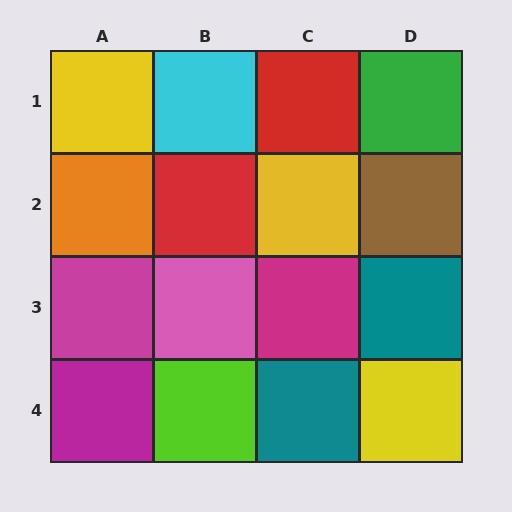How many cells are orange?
1 cell is orange.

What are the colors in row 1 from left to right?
Yellow, cyan, red, green.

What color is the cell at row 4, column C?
Teal.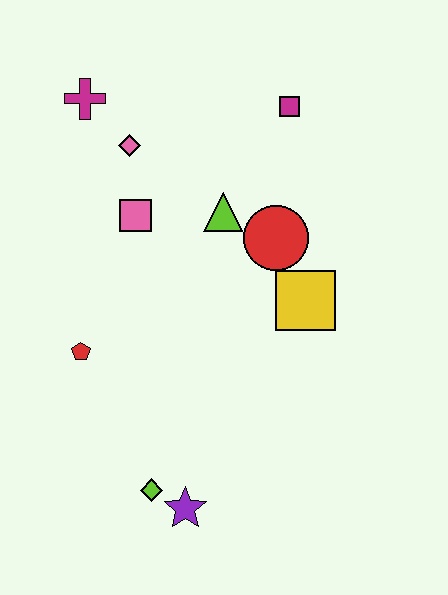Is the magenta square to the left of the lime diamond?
No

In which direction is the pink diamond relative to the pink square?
The pink diamond is above the pink square.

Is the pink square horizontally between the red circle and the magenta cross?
Yes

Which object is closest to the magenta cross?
The pink diamond is closest to the magenta cross.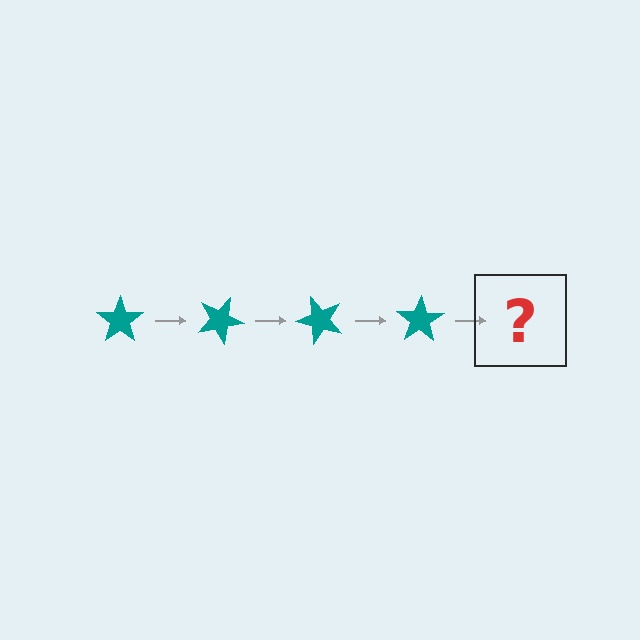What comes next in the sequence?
The next element should be a teal star rotated 100 degrees.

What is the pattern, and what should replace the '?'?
The pattern is that the star rotates 25 degrees each step. The '?' should be a teal star rotated 100 degrees.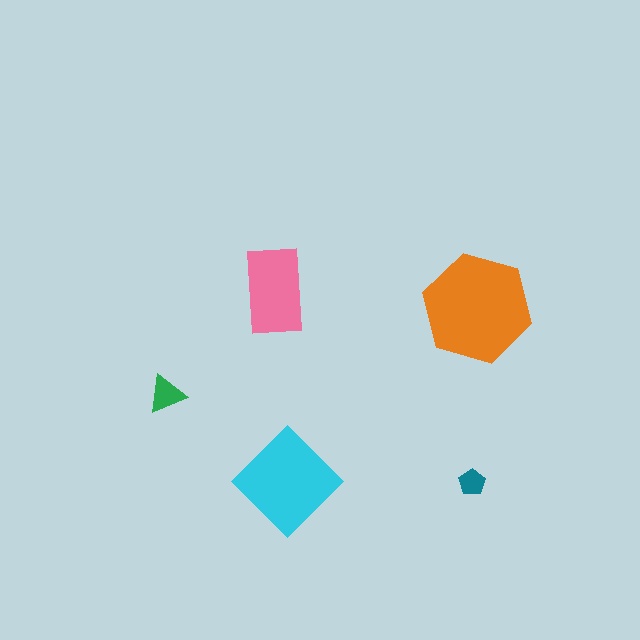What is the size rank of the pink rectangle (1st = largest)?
3rd.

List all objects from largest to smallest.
The orange hexagon, the cyan diamond, the pink rectangle, the green triangle, the teal pentagon.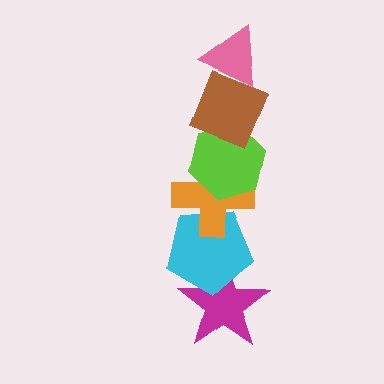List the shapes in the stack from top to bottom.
From top to bottom: the pink triangle, the brown diamond, the lime hexagon, the orange cross, the cyan pentagon, the magenta star.